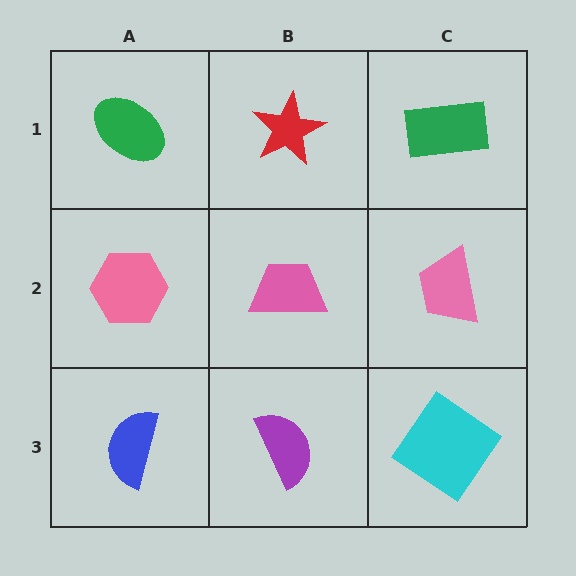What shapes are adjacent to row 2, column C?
A green rectangle (row 1, column C), a cyan diamond (row 3, column C), a pink trapezoid (row 2, column B).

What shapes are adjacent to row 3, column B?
A pink trapezoid (row 2, column B), a blue semicircle (row 3, column A), a cyan diamond (row 3, column C).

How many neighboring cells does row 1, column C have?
2.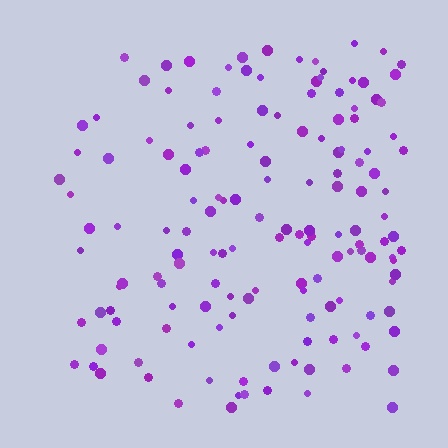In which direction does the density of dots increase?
From left to right, with the right side densest.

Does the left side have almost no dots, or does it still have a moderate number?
Still a moderate number, just noticeably fewer than the right.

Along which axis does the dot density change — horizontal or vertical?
Horizontal.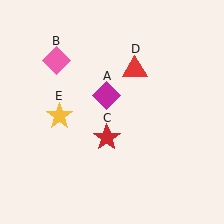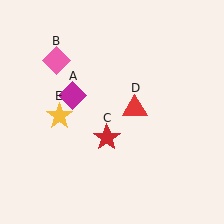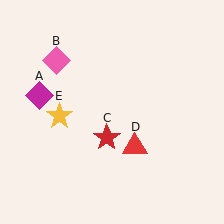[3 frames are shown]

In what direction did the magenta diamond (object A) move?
The magenta diamond (object A) moved left.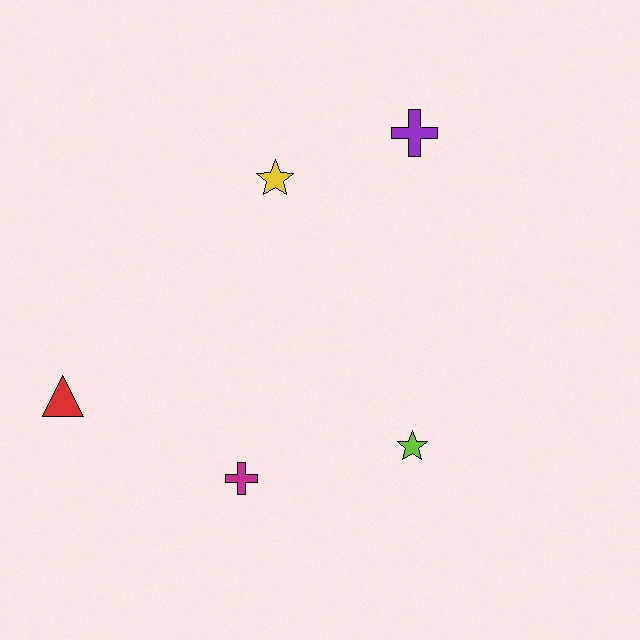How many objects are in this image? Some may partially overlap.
There are 5 objects.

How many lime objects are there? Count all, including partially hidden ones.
There is 1 lime object.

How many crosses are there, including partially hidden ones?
There are 2 crosses.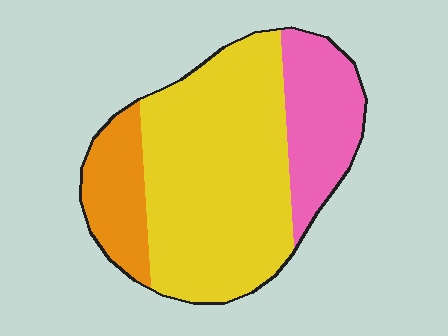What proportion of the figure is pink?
Pink covers around 20% of the figure.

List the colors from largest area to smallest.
From largest to smallest: yellow, pink, orange.